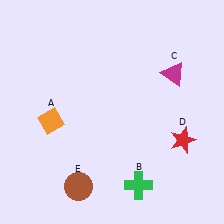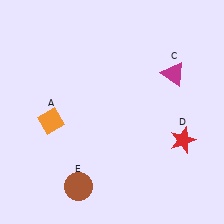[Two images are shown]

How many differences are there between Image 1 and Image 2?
There is 1 difference between the two images.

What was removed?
The green cross (B) was removed in Image 2.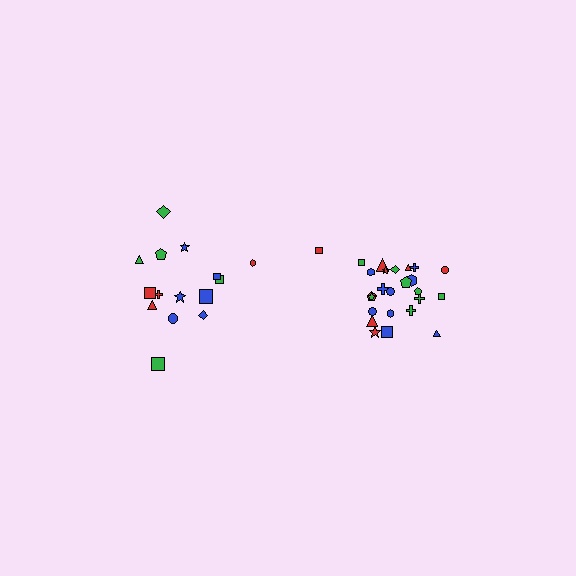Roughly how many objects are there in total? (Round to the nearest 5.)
Roughly 40 objects in total.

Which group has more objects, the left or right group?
The right group.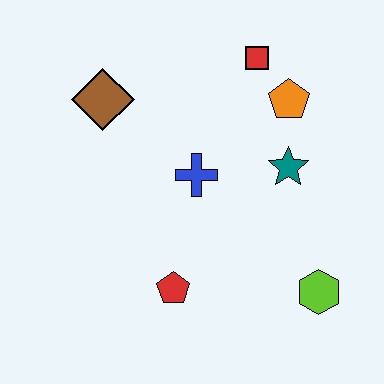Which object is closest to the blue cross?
The teal star is closest to the blue cross.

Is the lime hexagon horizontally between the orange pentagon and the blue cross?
No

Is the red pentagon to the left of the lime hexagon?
Yes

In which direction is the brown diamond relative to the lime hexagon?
The brown diamond is to the left of the lime hexagon.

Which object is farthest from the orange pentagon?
The red pentagon is farthest from the orange pentagon.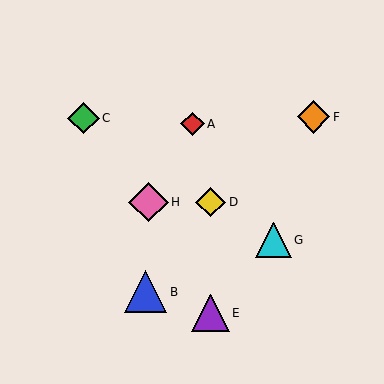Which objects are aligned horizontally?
Objects D, H are aligned horizontally.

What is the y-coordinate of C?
Object C is at y≈118.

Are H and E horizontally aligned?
No, H is at y≈202 and E is at y≈313.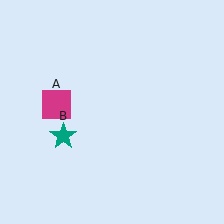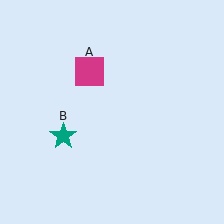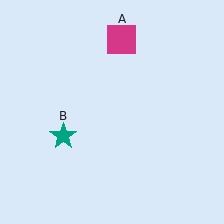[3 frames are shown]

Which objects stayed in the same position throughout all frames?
Teal star (object B) remained stationary.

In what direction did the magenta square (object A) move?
The magenta square (object A) moved up and to the right.